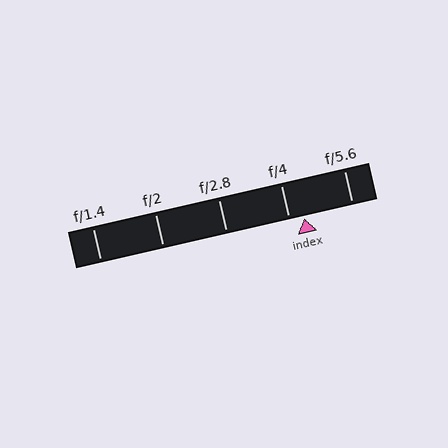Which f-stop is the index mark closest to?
The index mark is closest to f/4.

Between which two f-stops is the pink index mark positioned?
The index mark is between f/4 and f/5.6.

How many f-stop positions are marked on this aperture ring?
There are 5 f-stop positions marked.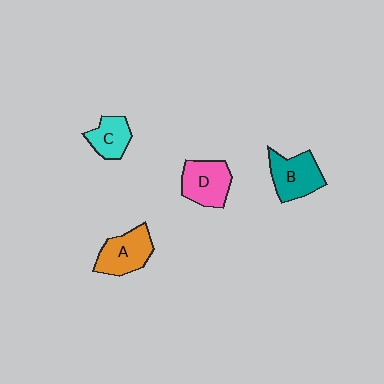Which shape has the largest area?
Shape B (teal).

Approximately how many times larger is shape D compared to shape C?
Approximately 1.4 times.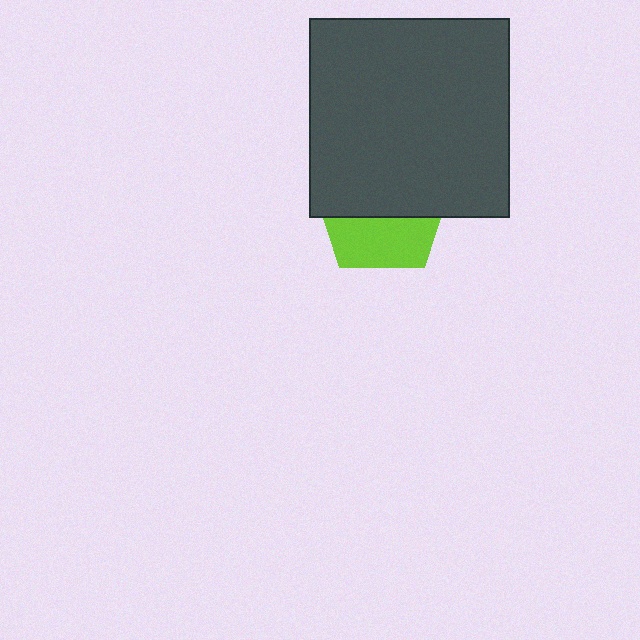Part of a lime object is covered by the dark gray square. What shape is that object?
It is a pentagon.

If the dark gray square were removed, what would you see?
You would see the complete lime pentagon.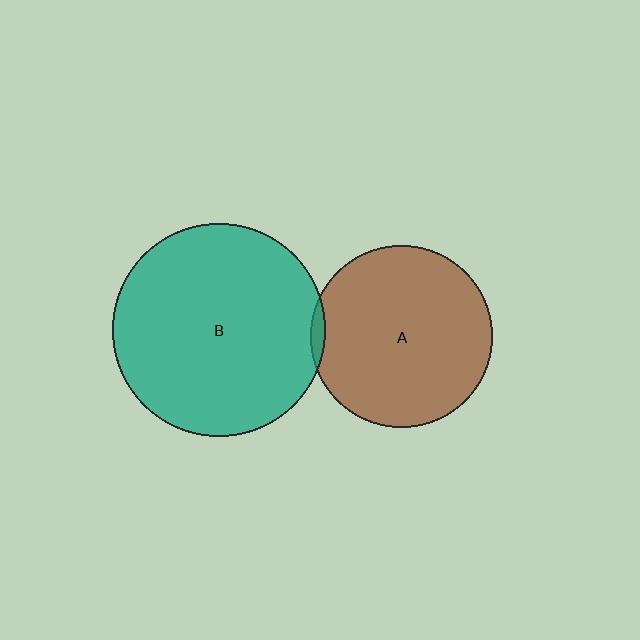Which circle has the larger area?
Circle B (teal).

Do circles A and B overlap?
Yes.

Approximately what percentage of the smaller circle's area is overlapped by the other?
Approximately 5%.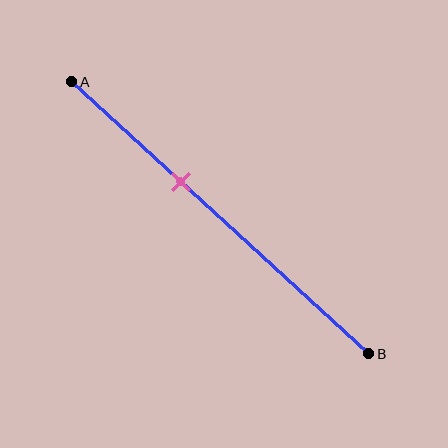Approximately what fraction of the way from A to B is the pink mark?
The pink mark is approximately 35% of the way from A to B.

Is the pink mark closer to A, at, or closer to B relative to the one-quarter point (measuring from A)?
The pink mark is closer to point B than the one-quarter point of segment AB.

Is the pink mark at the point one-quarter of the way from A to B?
No, the mark is at about 35% from A, not at the 25% one-quarter point.